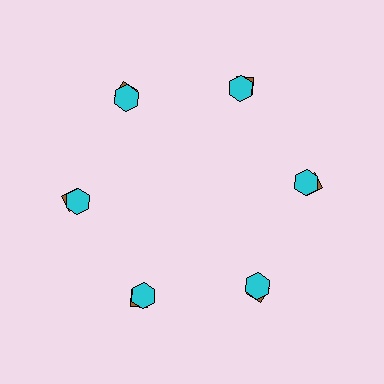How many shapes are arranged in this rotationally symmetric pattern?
There are 12 shapes, arranged in 6 groups of 2.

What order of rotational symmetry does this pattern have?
This pattern has 6-fold rotational symmetry.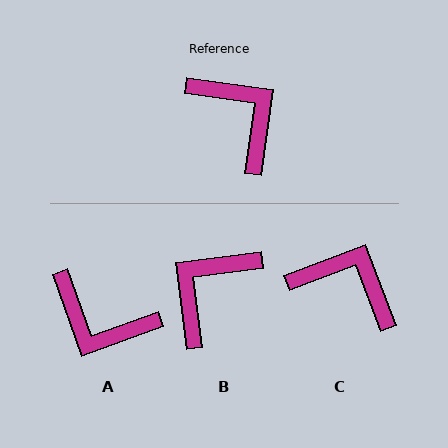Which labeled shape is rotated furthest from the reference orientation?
A, about 152 degrees away.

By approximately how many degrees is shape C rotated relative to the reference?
Approximately 29 degrees counter-clockwise.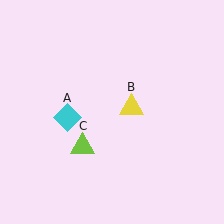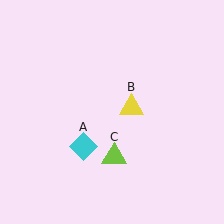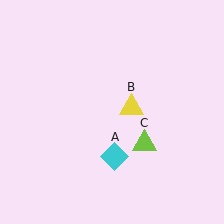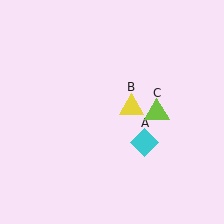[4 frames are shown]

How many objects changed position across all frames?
2 objects changed position: cyan diamond (object A), lime triangle (object C).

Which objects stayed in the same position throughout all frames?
Yellow triangle (object B) remained stationary.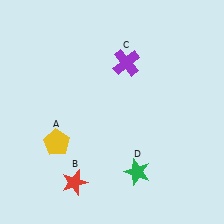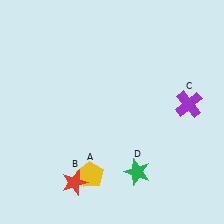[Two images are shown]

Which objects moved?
The objects that moved are: the yellow pentagon (A), the purple cross (C).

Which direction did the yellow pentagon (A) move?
The yellow pentagon (A) moved right.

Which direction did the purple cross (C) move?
The purple cross (C) moved right.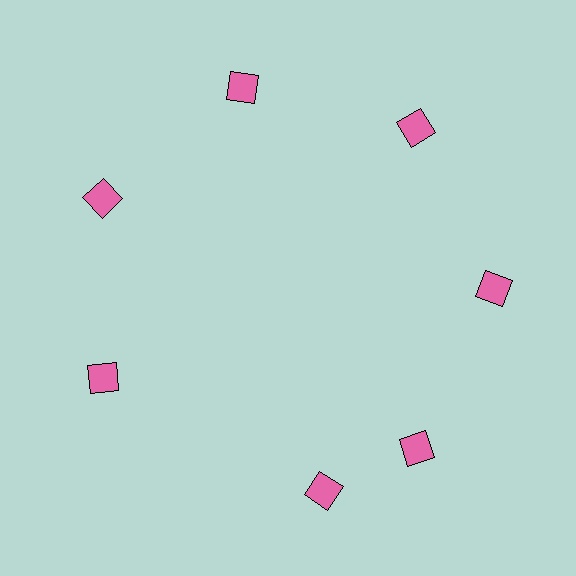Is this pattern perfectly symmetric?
No. The 7 pink diamonds are arranged in a ring, but one element near the 6 o'clock position is rotated out of alignment along the ring, breaking the 7-fold rotational symmetry.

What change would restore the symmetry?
The symmetry would be restored by rotating it back into even spacing with its neighbors so that all 7 diamonds sit at equal angles and equal distance from the center.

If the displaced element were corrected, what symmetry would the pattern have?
It would have 7-fold rotational symmetry — the pattern would map onto itself every 51 degrees.